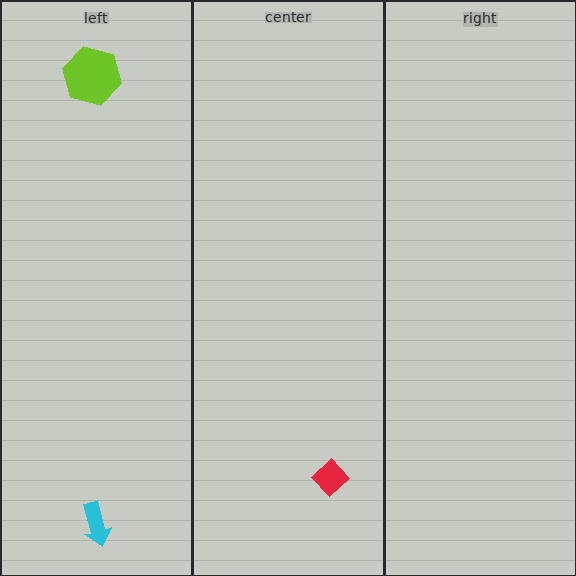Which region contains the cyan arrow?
The left region.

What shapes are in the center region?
The red diamond.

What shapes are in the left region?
The lime hexagon, the cyan arrow.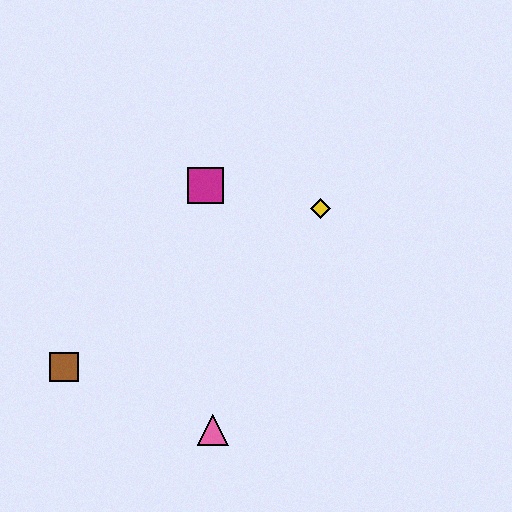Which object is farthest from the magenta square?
The pink triangle is farthest from the magenta square.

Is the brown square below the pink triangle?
No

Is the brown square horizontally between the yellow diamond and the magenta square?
No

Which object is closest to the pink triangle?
The brown square is closest to the pink triangle.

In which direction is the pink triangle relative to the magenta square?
The pink triangle is below the magenta square.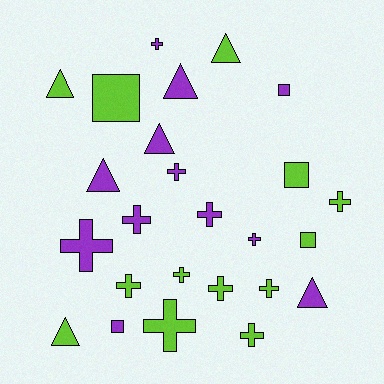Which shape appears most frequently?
Cross, with 13 objects.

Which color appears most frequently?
Lime, with 13 objects.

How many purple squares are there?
There are 2 purple squares.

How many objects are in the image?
There are 25 objects.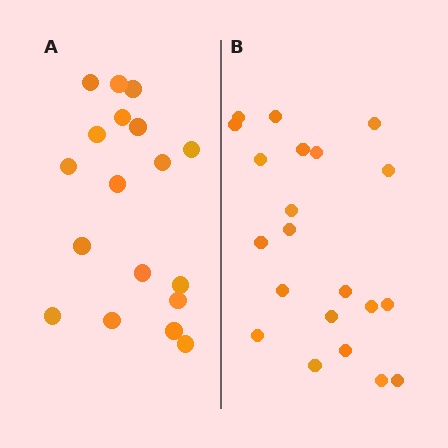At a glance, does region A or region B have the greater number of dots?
Region B (the right region) has more dots.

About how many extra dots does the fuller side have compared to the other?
Region B has just a few more — roughly 2 or 3 more dots than region A.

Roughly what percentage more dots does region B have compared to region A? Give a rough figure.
About 15% more.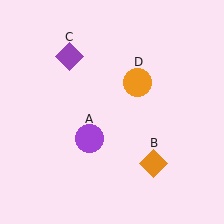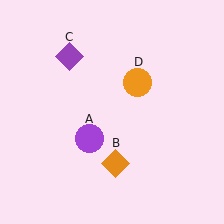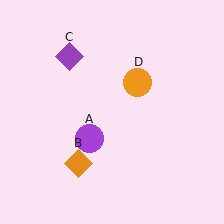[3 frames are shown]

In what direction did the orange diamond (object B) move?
The orange diamond (object B) moved left.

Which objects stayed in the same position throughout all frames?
Purple circle (object A) and purple diamond (object C) and orange circle (object D) remained stationary.